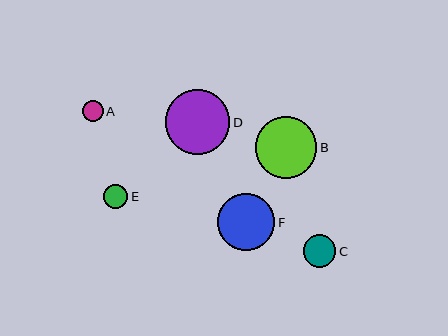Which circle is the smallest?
Circle A is the smallest with a size of approximately 21 pixels.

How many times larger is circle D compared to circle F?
Circle D is approximately 1.1 times the size of circle F.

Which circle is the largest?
Circle D is the largest with a size of approximately 65 pixels.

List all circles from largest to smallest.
From largest to smallest: D, B, F, C, E, A.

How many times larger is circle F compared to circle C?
Circle F is approximately 1.8 times the size of circle C.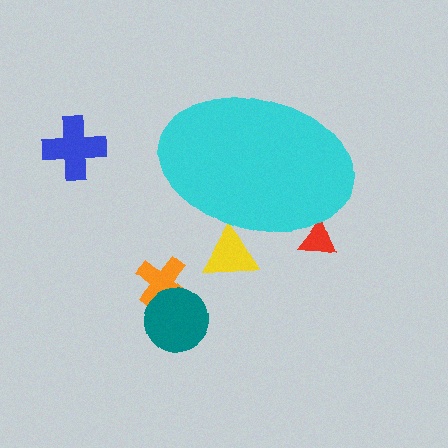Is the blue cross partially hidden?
No, the blue cross is fully visible.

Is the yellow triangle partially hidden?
Yes, the yellow triangle is partially hidden behind the cyan ellipse.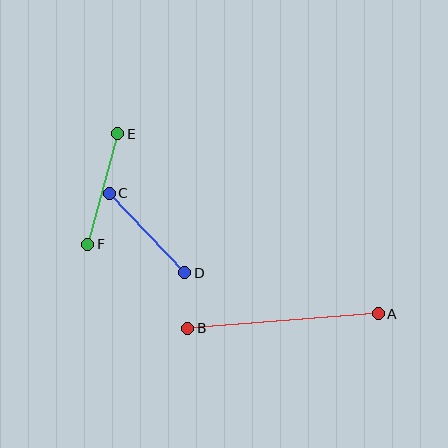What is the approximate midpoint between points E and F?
The midpoint is at approximately (103, 189) pixels.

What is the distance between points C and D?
The distance is approximately 110 pixels.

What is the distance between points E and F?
The distance is approximately 115 pixels.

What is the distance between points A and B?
The distance is approximately 191 pixels.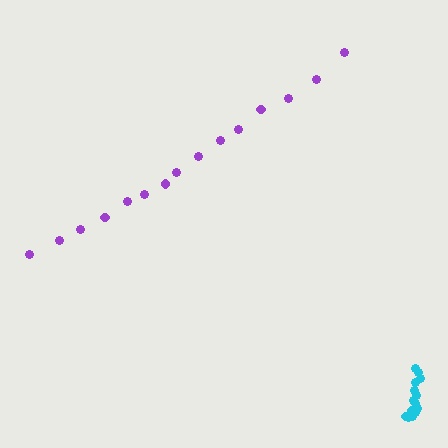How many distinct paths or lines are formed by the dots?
There are 2 distinct paths.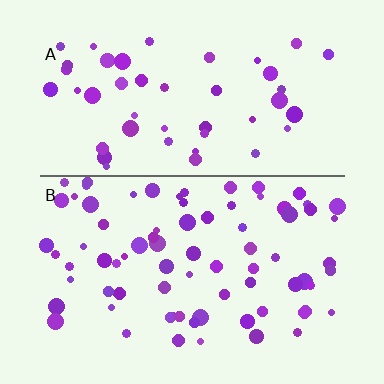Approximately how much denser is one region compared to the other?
Approximately 1.6× — region B over region A.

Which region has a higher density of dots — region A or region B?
B (the bottom).